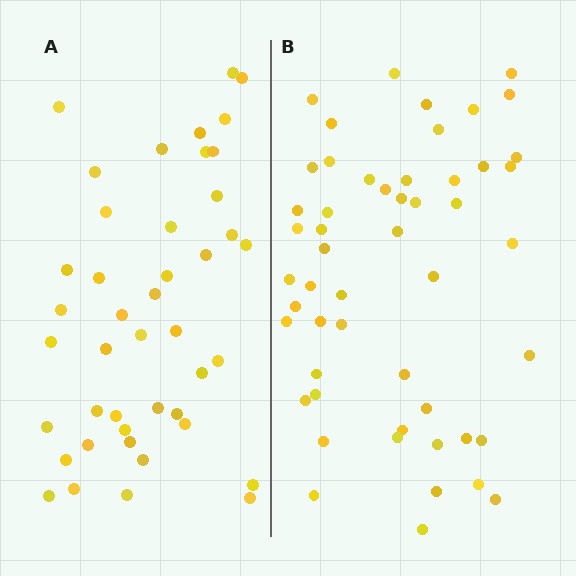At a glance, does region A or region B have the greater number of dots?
Region B (the right region) has more dots.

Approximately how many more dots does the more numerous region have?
Region B has roughly 8 or so more dots than region A.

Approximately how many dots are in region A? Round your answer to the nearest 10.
About 40 dots. (The exact count is 43, which rounds to 40.)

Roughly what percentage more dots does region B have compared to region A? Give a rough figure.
About 20% more.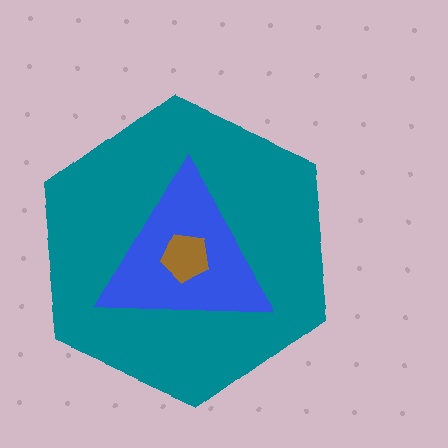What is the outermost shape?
The teal hexagon.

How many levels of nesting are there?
3.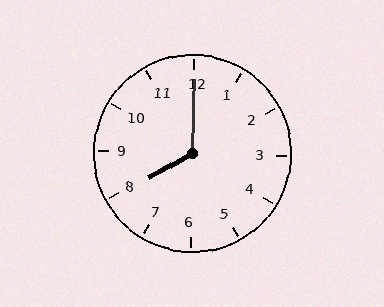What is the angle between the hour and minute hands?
Approximately 120 degrees.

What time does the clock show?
8:00.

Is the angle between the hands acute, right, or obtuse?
It is obtuse.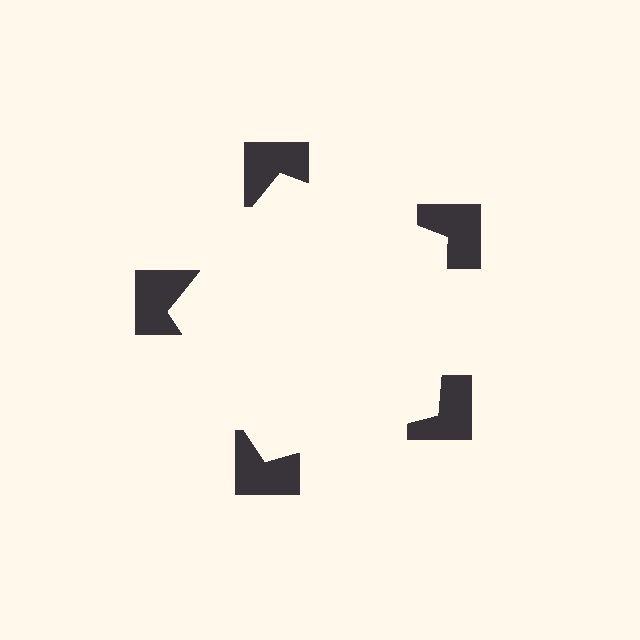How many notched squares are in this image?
There are 5 — one at each vertex of the illusory pentagon.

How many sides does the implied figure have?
5 sides.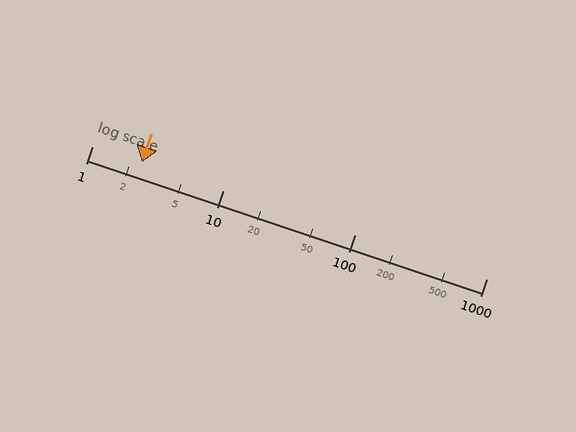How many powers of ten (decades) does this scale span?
The scale spans 3 decades, from 1 to 1000.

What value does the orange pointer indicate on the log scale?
The pointer indicates approximately 2.4.